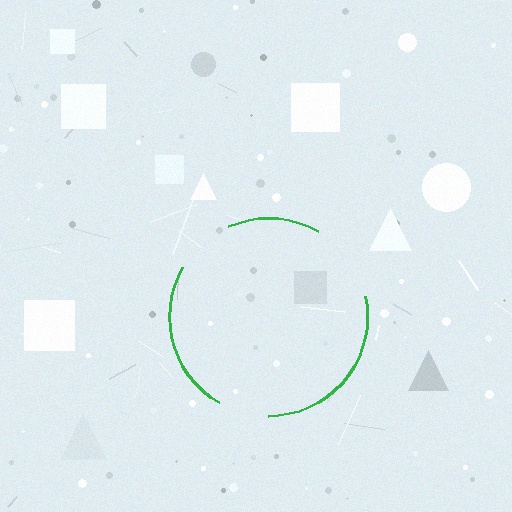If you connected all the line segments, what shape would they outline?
They would outline a circle.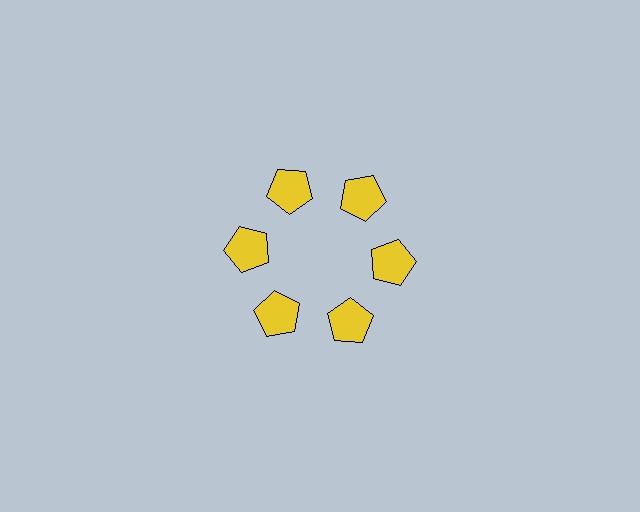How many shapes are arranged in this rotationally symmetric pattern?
There are 6 shapes, arranged in 6 groups of 1.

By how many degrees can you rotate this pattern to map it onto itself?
The pattern maps onto itself every 60 degrees of rotation.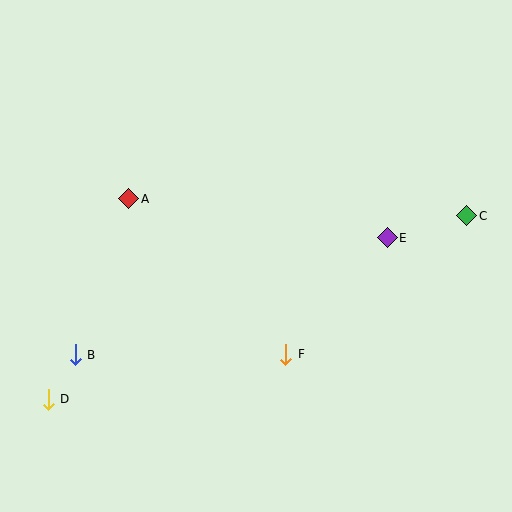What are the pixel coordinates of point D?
Point D is at (48, 399).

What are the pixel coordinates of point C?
Point C is at (467, 216).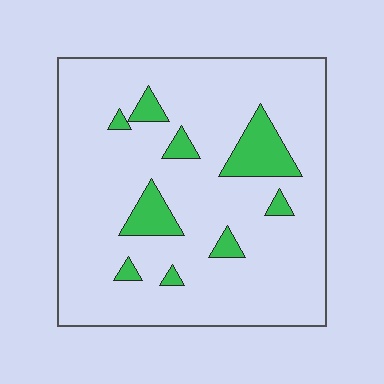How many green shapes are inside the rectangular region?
9.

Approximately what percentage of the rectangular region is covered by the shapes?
Approximately 10%.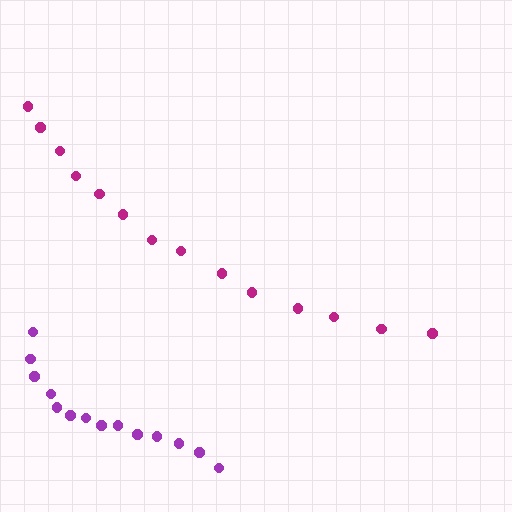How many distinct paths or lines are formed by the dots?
There are 2 distinct paths.